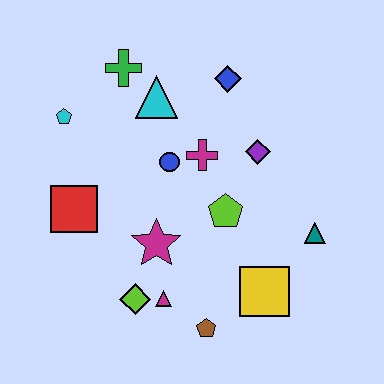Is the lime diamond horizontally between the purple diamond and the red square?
Yes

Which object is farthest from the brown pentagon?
The green cross is farthest from the brown pentagon.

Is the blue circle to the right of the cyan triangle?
Yes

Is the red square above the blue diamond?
No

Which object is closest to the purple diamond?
The magenta cross is closest to the purple diamond.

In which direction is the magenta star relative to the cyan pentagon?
The magenta star is below the cyan pentagon.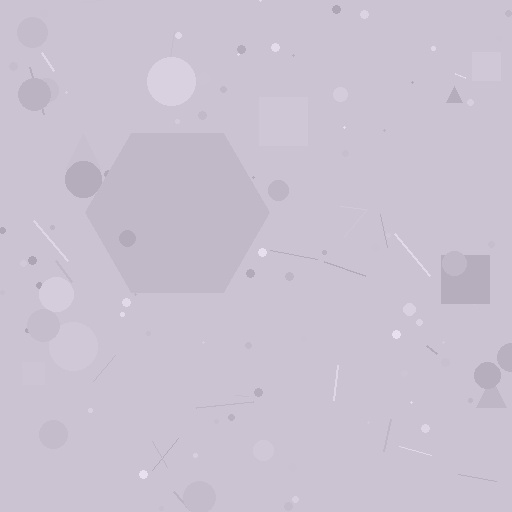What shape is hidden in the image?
A hexagon is hidden in the image.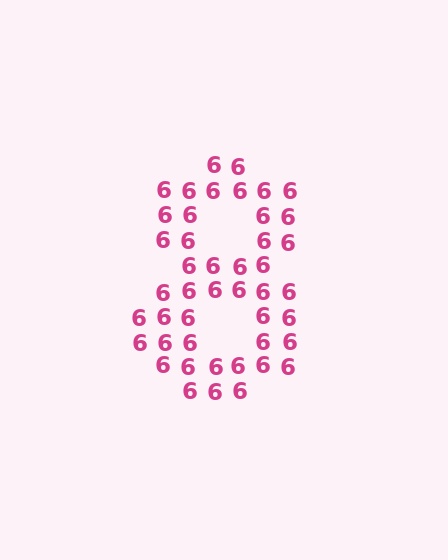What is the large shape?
The large shape is the digit 8.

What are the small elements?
The small elements are digit 6's.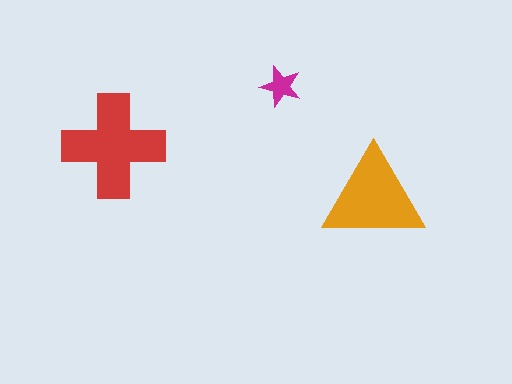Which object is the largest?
The red cross.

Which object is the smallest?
The magenta star.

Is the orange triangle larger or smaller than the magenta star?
Larger.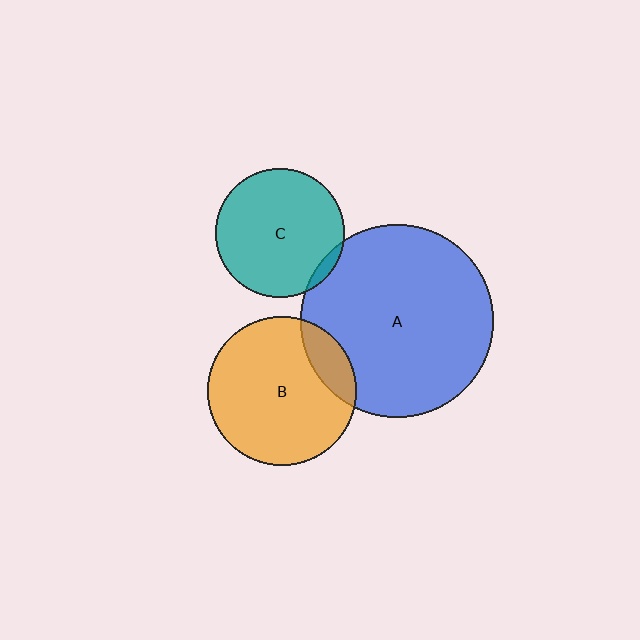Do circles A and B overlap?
Yes.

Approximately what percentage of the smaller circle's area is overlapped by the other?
Approximately 15%.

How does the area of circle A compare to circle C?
Approximately 2.3 times.